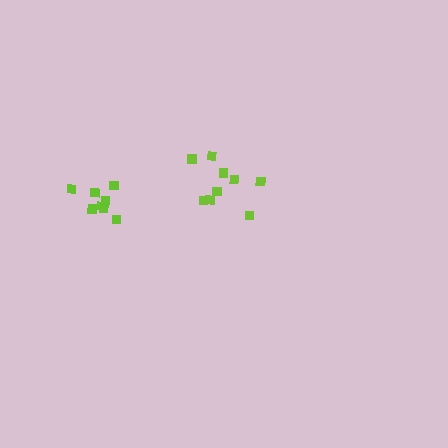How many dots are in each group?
Group 1: 8 dots, Group 2: 10 dots (18 total).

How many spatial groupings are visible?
There are 2 spatial groupings.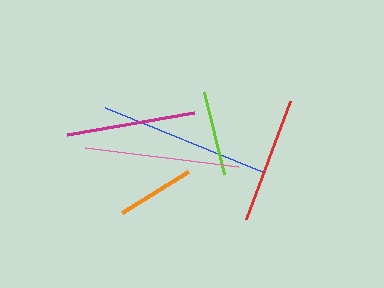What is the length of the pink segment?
The pink segment is approximately 154 pixels long.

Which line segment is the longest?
The blue line is the longest at approximately 170 pixels.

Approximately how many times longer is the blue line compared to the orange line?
The blue line is approximately 2.2 times the length of the orange line.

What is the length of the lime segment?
The lime segment is approximately 84 pixels long.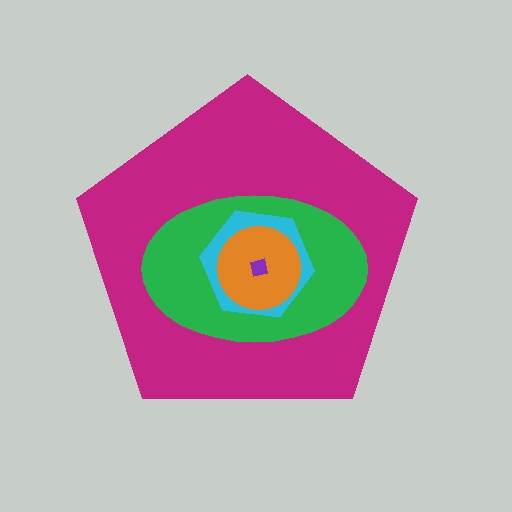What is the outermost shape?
The magenta pentagon.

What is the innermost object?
The purple square.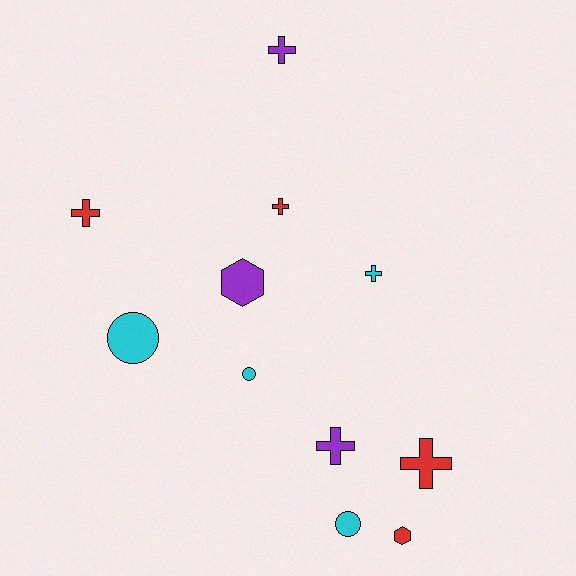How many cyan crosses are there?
There is 1 cyan cross.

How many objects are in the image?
There are 11 objects.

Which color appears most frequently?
Red, with 4 objects.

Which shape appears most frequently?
Cross, with 6 objects.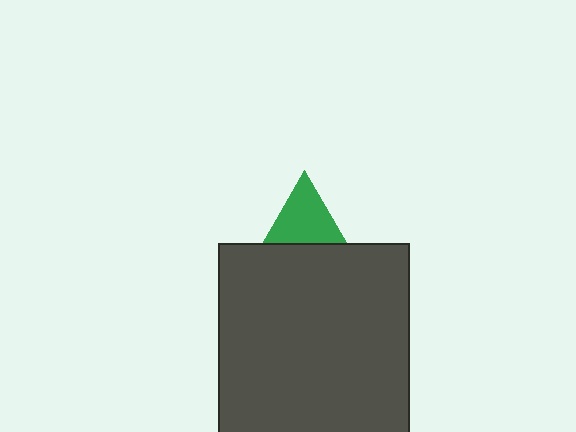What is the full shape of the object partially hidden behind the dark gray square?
The partially hidden object is a green triangle.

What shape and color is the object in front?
The object in front is a dark gray square.